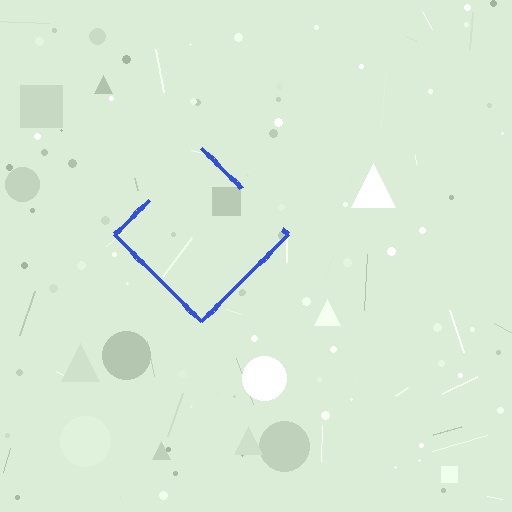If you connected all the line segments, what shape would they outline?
They would outline a diamond.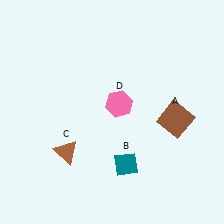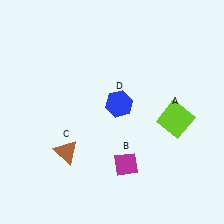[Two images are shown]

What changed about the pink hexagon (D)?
In Image 1, D is pink. In Image 2, it changed to blue.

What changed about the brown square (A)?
In Image 1, A is brown. In Image 2, it changed to lime.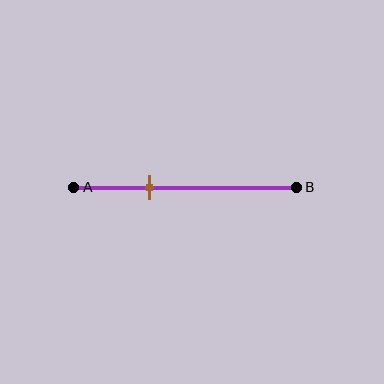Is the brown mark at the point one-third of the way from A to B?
Yes, the mark is approximately at the one-third point.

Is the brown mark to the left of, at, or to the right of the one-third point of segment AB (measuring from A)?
The brown mark is approximately at the one-third point of segment AB.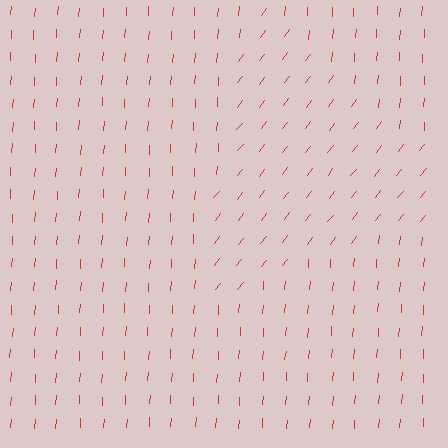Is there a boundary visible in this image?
Yes, there is a texture boundary formed by a change in line orientation.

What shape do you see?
I see a triangle.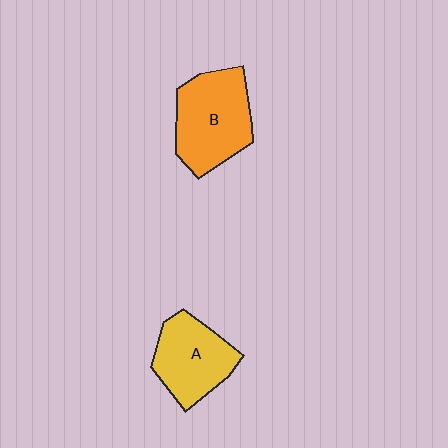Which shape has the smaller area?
Shape A (yellow).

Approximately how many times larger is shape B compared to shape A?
Approximately 1.2 times.